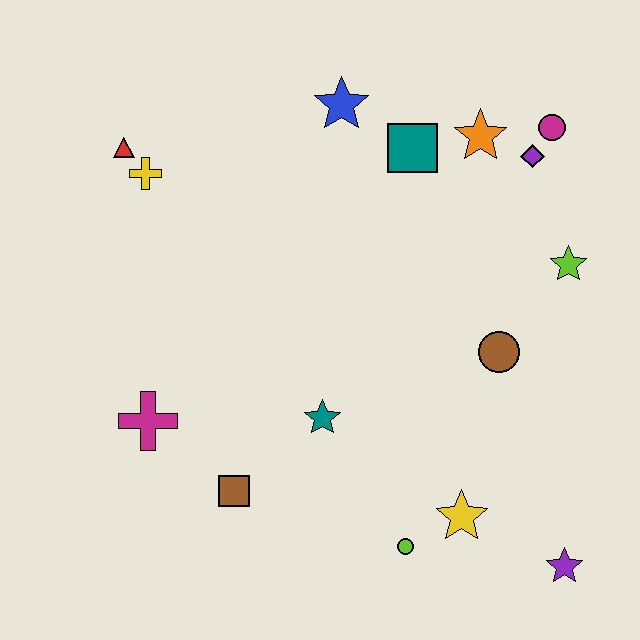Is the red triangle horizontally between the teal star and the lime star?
No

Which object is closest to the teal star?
The brown square is closest to the teal star.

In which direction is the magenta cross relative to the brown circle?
The magenta cross is to the left of the brown circle.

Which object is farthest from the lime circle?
The red triangle is farthest from the lime circle.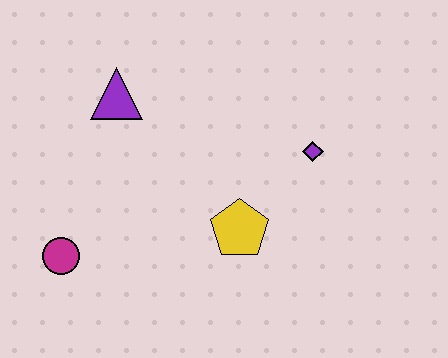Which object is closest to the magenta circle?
The purple triangle is closest to the magenta circle.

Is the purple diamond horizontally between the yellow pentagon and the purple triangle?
No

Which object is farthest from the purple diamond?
The magenta circle is farthest from the purple diamond.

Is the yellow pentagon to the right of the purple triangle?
Yes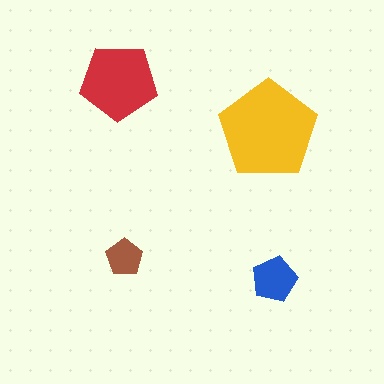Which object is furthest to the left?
The red pentagon is leftmost.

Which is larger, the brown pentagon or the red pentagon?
The red one.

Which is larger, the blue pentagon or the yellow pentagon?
The yellow one.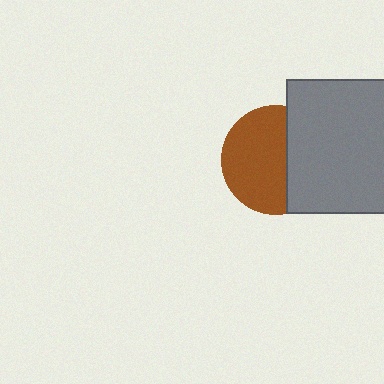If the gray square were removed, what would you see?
You would see the complete brown circle.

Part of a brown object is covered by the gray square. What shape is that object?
It is a circle.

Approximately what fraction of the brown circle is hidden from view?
Roughly 39% of the brown circle is hidden behind the gray square.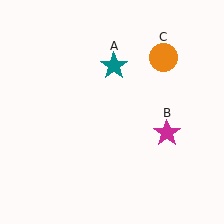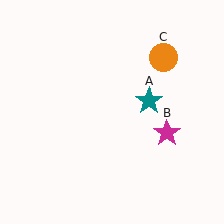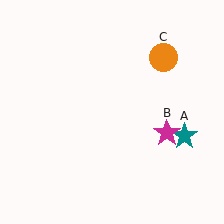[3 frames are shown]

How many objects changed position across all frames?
1 object changed position: teal star (object A).